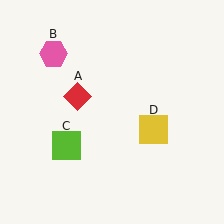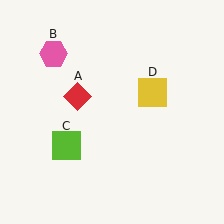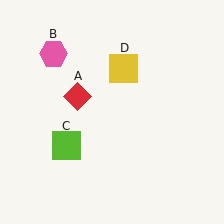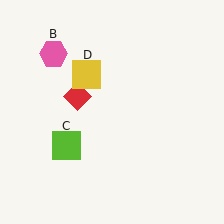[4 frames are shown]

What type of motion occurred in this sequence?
The yellow square (object D) rotated counterclockwise around the center of the scene.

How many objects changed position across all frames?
1 object changed position: yellow square (object D).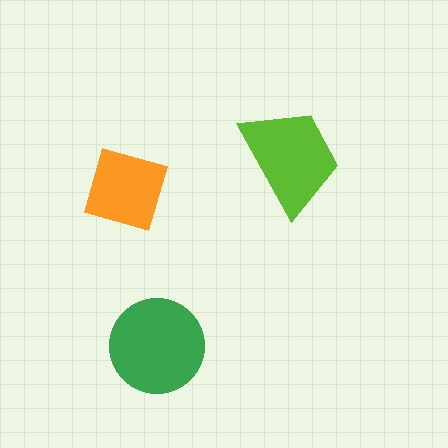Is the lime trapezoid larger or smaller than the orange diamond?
Larger.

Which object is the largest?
The green circle.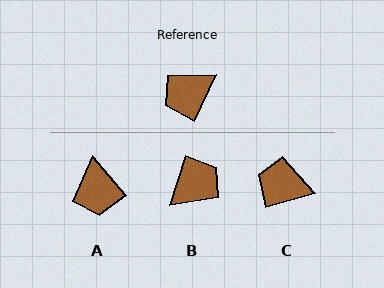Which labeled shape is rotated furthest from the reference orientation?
B, about 172 degrees away.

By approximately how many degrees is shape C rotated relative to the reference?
Approximately 49 degrees clockwise.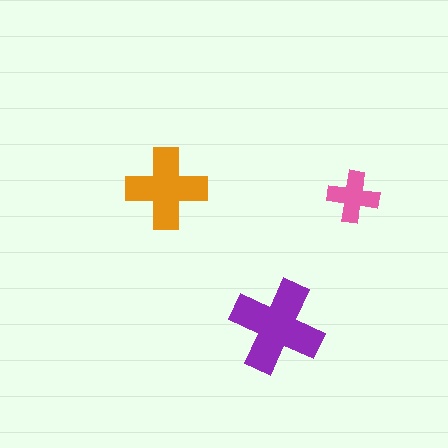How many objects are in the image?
There are 3 objects in the image.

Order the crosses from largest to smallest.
the purple one, the orange one, the pink one.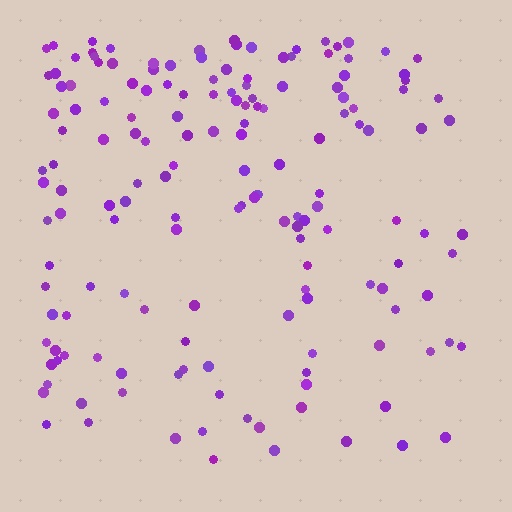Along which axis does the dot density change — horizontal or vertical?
Vertical.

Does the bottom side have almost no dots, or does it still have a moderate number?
Still a moderate number, just noticeably fewer than the top.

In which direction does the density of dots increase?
From bottom to top, with the top side densest.